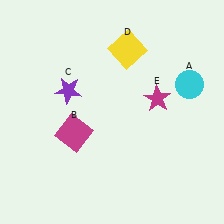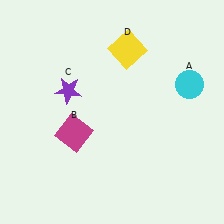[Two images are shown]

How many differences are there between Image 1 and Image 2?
There is 1 difference between the two images.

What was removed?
The magenta star (E) was removed in Image 2.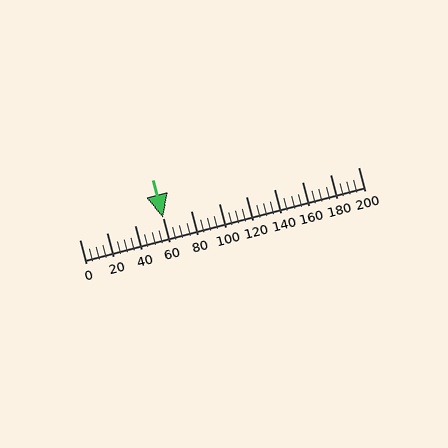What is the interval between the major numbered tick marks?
The major tick marks are spaced 20 units apart.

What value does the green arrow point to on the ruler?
The green arrow points to approximately 60.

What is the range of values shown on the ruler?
The ruler shows values from 0 to 200.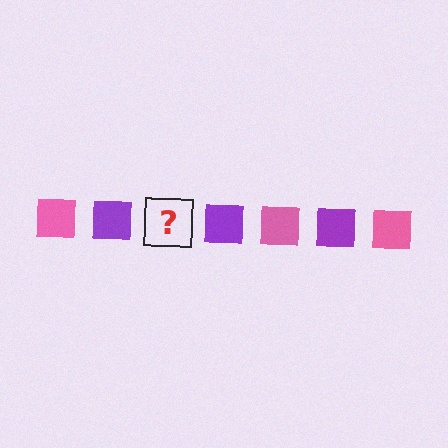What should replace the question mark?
The question mark should be replaced with a pink square.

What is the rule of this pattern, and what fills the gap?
The rule is that the pattern cycles through pink, purple squares. The gap should be filled with a pink square.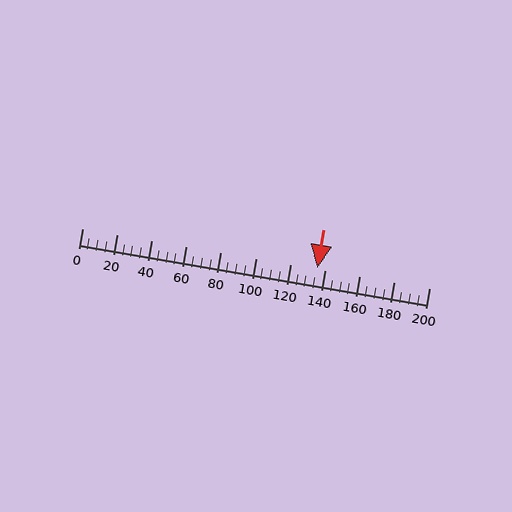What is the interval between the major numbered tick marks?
The major tick marks are spaced 20 units apart.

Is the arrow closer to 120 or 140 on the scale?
The arrow is closer to 140.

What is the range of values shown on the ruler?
The ruler shows values from 0 to 200.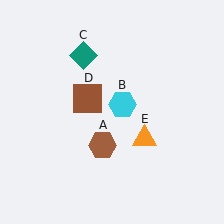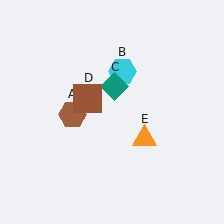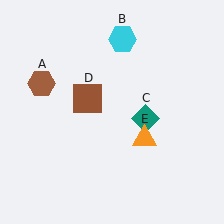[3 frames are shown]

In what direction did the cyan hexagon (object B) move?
The cyan hexagon (object B) moved up.